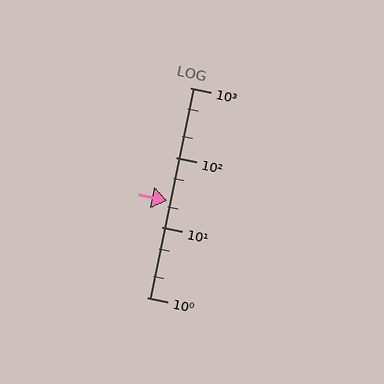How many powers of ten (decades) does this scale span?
The scale spans 3 decades, from 1 to 1000.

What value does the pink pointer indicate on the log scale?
The pointer indicates approximately 24.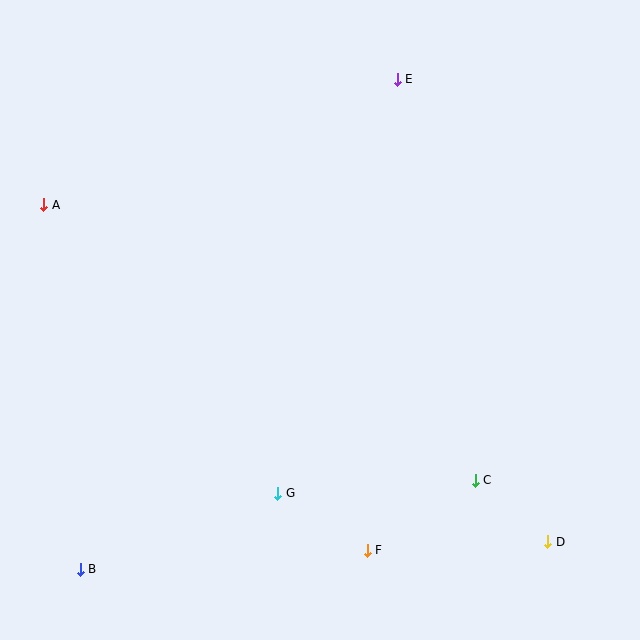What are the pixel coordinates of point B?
Point B is at (80, 569).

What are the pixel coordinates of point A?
Point A is at (44, 205).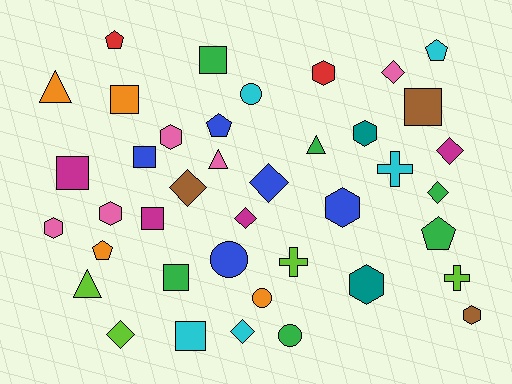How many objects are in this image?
There are 40 objects.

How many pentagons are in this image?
There are 5 pentagons.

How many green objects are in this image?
There are 6 green objects.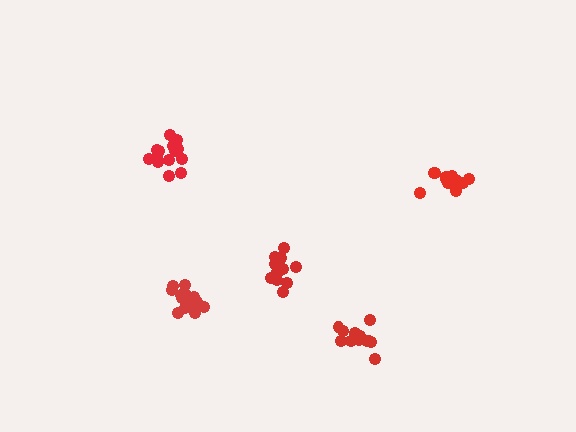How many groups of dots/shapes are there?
There are 5 groups.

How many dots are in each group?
Group 1: 16 dots, Group 2: 12 dots, Group 3: 15 dots, Group 4: 16 dots, Group 5: 14 dots (73 total).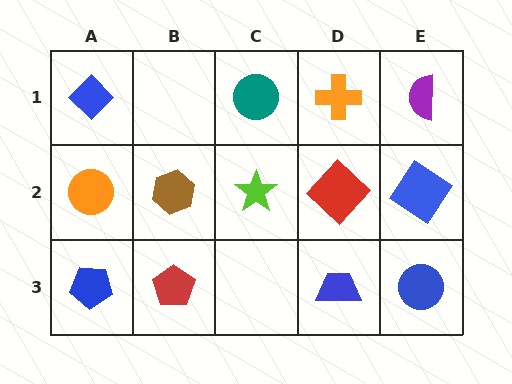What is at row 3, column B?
A red pentagon.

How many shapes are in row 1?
4 shapes.